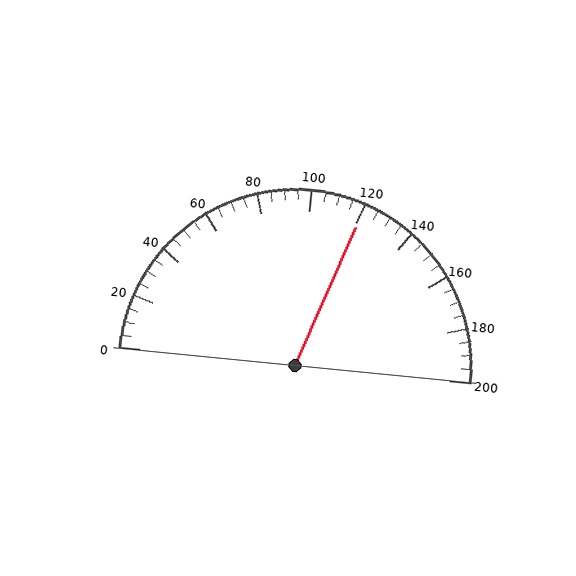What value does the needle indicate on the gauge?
The needle indicates approximately 120.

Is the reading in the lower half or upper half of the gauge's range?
The reading is in the upper half of the range (0 to 200).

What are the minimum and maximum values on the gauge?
The gauge ranges from 0 to 200.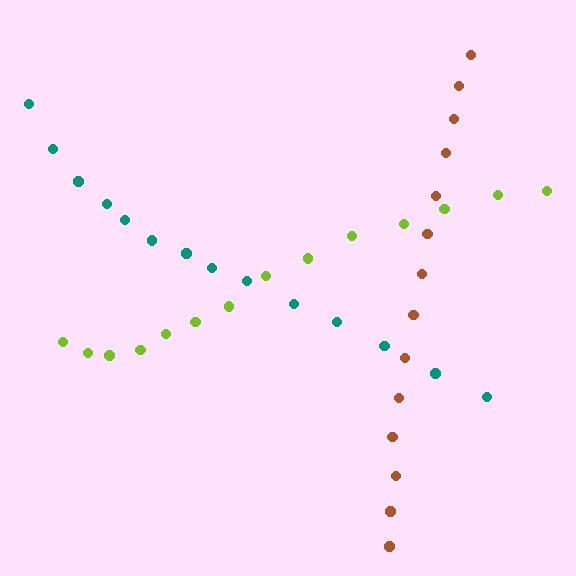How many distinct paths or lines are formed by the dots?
There are 3 distinct paths.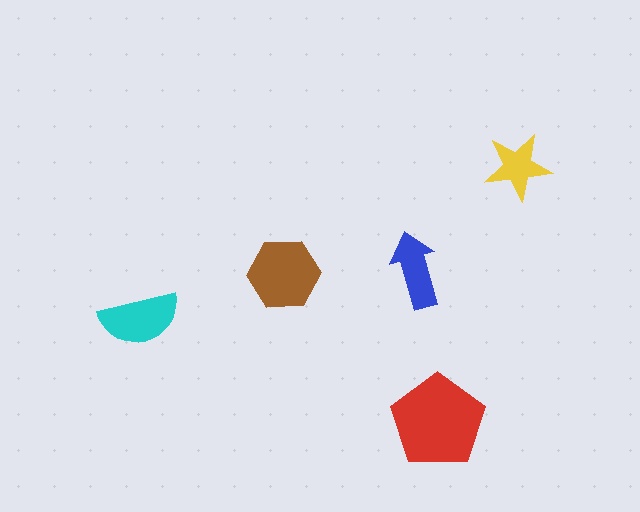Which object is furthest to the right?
The yellow star is rightmost.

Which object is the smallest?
The yellow star.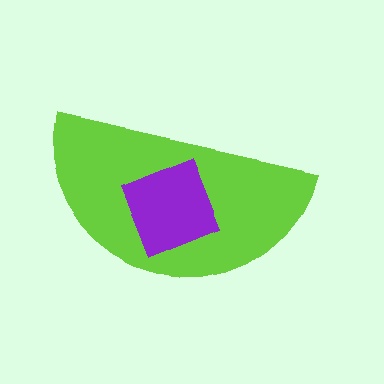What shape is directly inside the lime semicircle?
The purple square.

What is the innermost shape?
The purple square.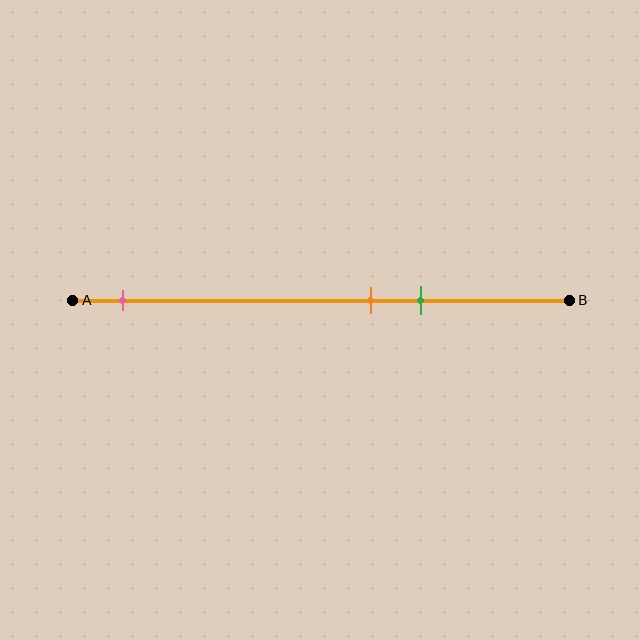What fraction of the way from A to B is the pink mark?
The pink mark is approximately 10% (0.1) of the way from A to B.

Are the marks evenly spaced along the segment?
No, the marks are not evenly spaced.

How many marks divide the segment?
There are 3 marks dividing the segment.